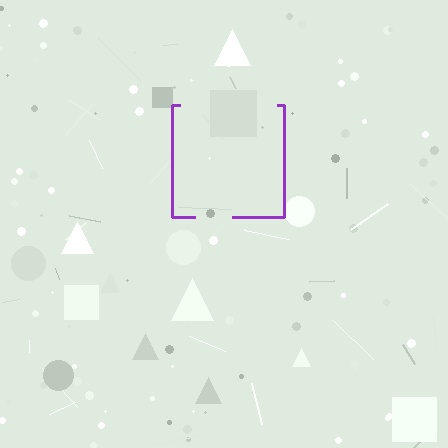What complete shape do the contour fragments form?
The contour fragments form a square.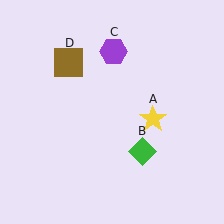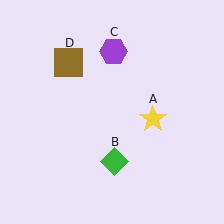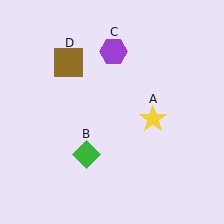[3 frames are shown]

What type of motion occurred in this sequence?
The green diamond (object B) rotated clockwise around the center of the scene.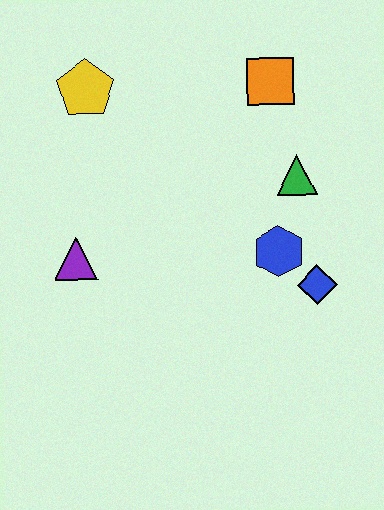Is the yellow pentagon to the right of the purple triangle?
Yes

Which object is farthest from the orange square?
The purple triangle is farthest from the orange square.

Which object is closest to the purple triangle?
The yellow pentagon is closest to the purple triangle.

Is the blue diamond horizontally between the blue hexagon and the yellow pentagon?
No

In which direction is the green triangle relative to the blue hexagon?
The green triangle is above the blue hexagon.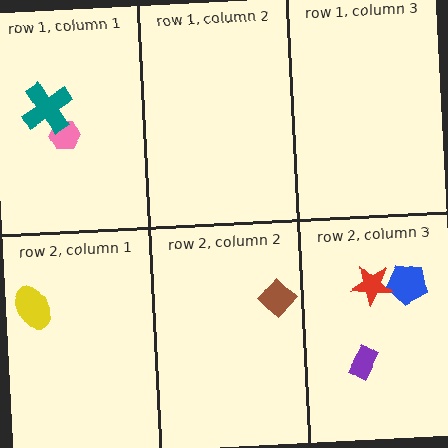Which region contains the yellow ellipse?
The row 2, column 1 region.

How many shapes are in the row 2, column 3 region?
3.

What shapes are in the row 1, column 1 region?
The pink hexagon, the teal cross.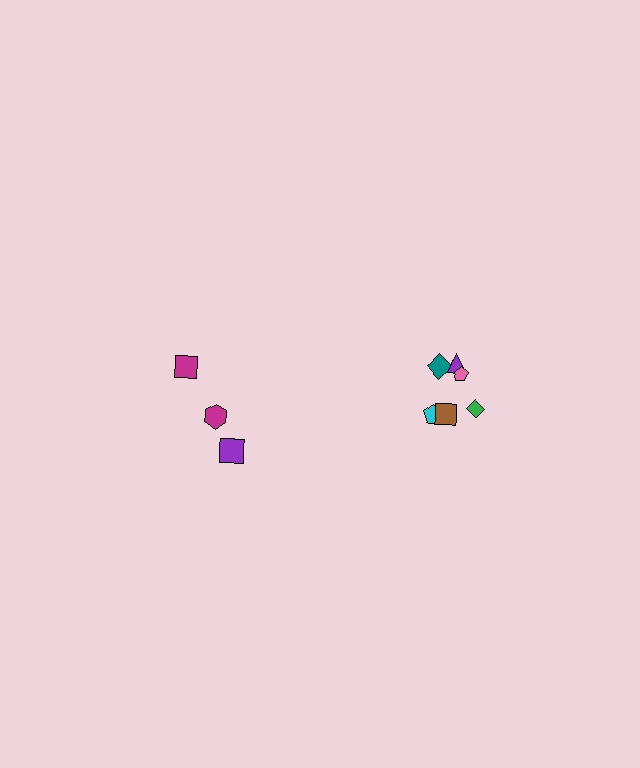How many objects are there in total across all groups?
There are 9 objects.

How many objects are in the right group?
There are 6 objects.